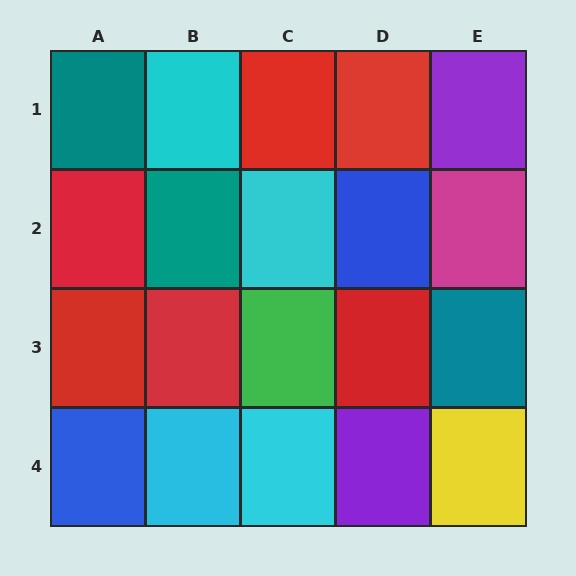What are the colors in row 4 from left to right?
Blue, cyan, cyan, purple, yellow.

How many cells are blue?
2 cells are blue.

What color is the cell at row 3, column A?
Red.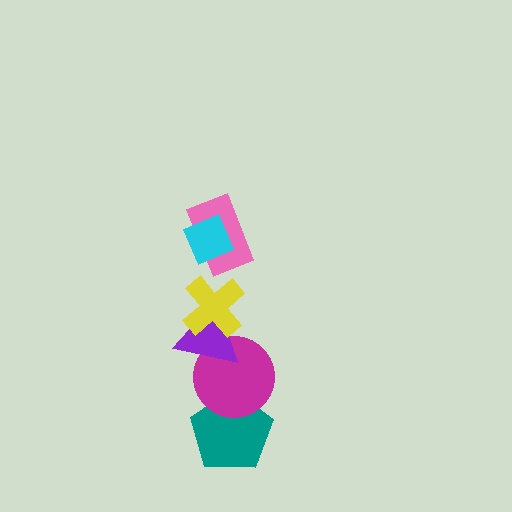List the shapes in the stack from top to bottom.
From top to bottom: the cyan diamond, the pink rectangle, the yellow cross, the purple triangle, the magenta circle, the teal pentagon.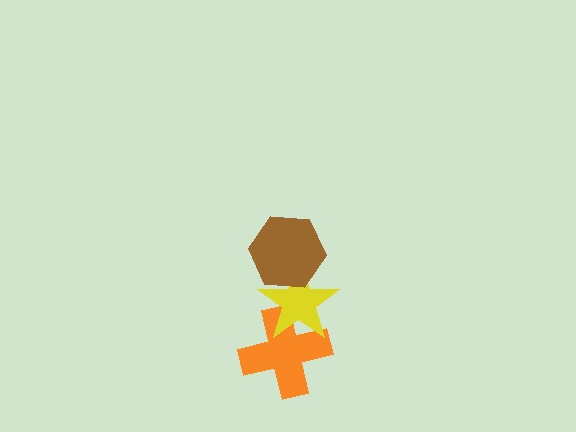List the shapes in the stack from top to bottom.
From top to bottom: the brown hexagon, the yellow star, the orange cross.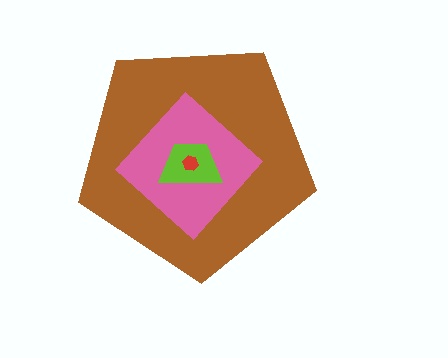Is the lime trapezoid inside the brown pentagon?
Yes.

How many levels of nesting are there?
4.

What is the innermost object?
The red hexagon.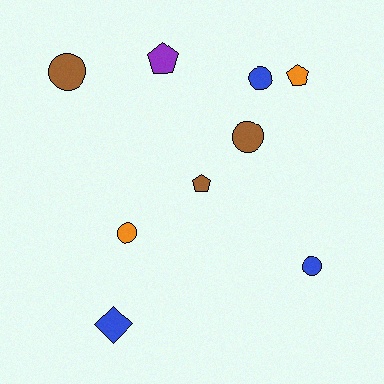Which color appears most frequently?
Blue, with 3 objects.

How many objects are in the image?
There are 9 objects.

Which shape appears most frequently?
Circle, with 5 objects.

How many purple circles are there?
There are no purple circles.